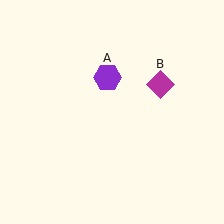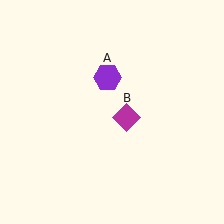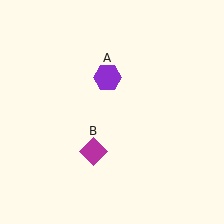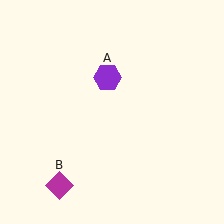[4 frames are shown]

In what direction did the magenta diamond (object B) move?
The magenta diamond (object B) moved down and to the left.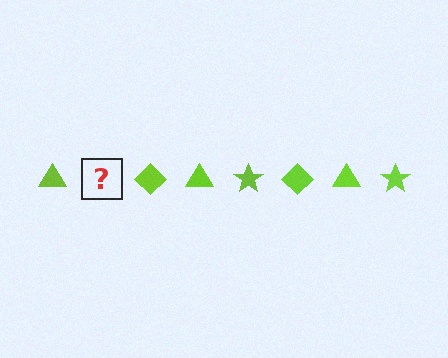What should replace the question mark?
The question mark should be replaced with a lime star.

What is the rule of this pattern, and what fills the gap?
The rule is that the pattern cycles through triangle, star, diamond shapes in lime. The gap should be filled with a lime star.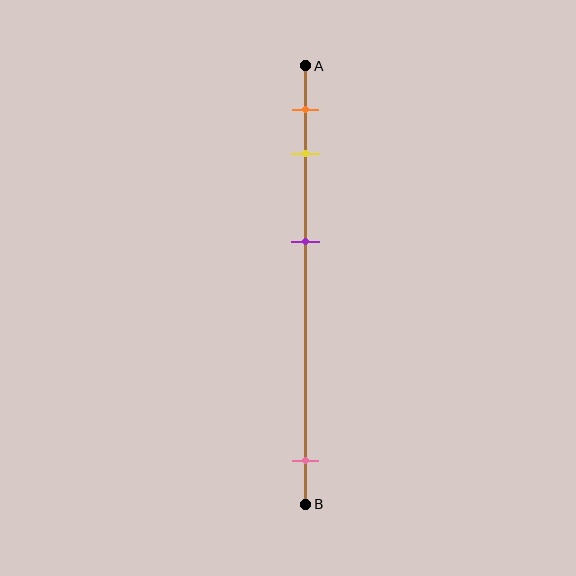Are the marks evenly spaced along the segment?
No, the marks are not evenly spaced.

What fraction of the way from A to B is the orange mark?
The orange mark is approximately 10% (0.1) of the way from A to B.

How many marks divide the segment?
There are 4 marks dividing the segment.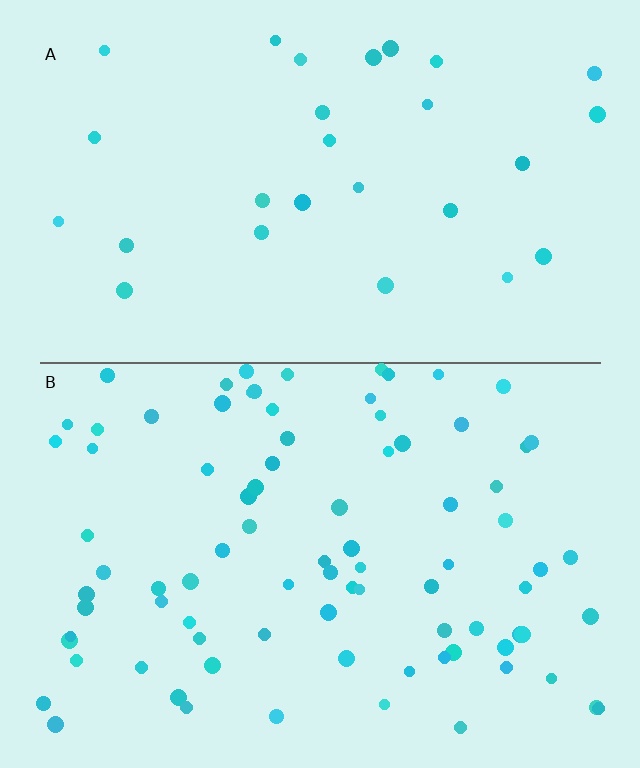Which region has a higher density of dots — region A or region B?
B (the bottom).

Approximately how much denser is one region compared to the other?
Approximately 3.1× — region B over region A.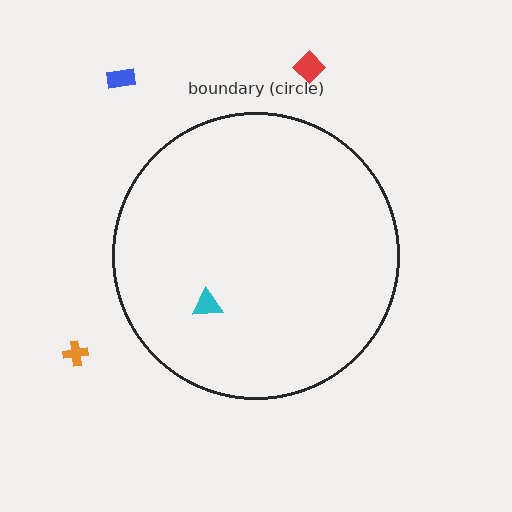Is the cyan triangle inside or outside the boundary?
Inside.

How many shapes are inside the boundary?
1 inside, 3 outside.